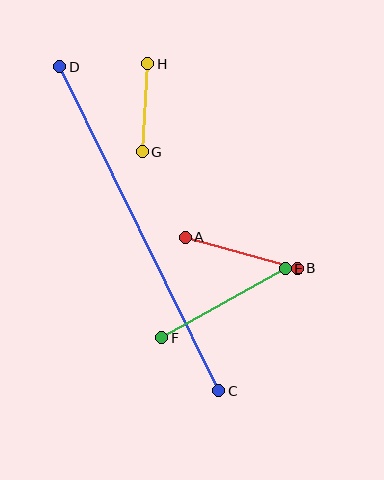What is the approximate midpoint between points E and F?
The midpoint is at approximately (224, 303) pixels.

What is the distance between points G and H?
The distance is approximately 88 pixels.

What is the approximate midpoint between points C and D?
The midpoint is at approximately (139, 229) pixels.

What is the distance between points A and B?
The distance is approximately 116 pixels.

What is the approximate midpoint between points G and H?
The midpoint is at approximately (145, 108) pixels.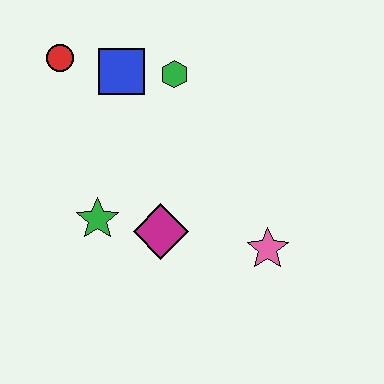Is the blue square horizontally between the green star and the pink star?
Yes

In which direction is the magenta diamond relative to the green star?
The magenta diamond is to the right of the green star.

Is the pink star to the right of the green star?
Yes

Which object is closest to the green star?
The magenta diamond is closest to the green star.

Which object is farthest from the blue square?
The pink star is farthest from the blue square.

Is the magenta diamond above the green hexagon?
No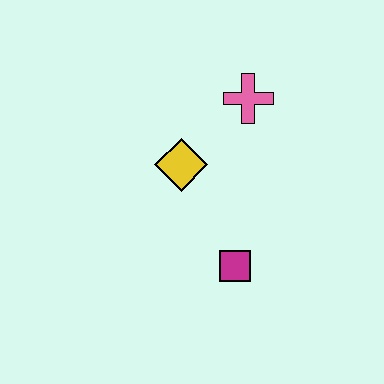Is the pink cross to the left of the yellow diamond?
No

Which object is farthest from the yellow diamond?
The magenta square is farthest from the yellow diamond.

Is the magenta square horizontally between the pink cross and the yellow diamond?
Yes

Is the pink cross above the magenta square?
Yes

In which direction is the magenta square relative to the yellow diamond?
The magenta square is below the yellow diamond.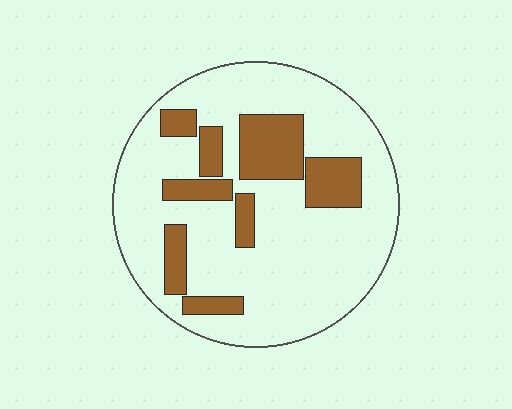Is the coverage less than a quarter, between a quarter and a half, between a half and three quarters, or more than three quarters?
Less than a quarter.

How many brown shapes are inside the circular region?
8.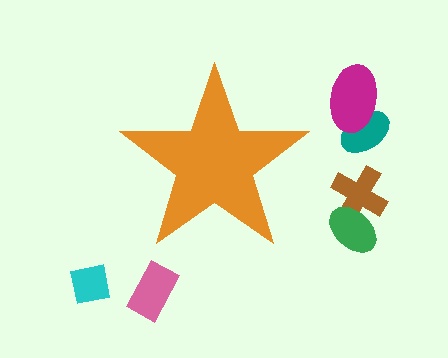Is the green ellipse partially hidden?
No, the green ellipse is fully visible.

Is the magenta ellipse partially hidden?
No, the magenta ellipse is fully visible.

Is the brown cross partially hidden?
No, the brown cross is fully visible.